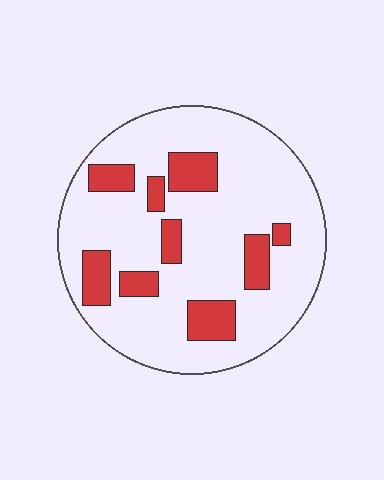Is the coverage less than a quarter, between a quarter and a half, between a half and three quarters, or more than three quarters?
Less than a quarter.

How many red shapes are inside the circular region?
9.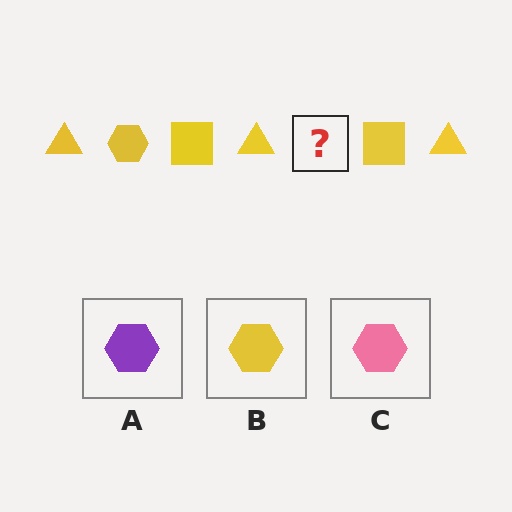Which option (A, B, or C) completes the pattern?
B.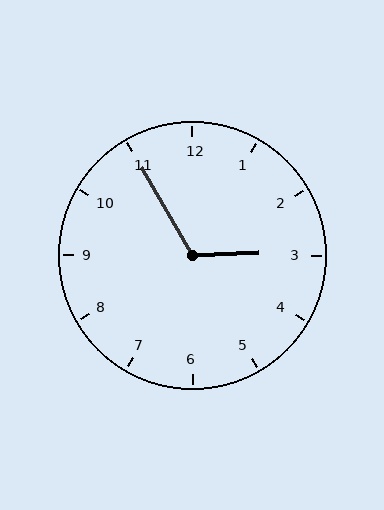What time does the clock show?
2:55.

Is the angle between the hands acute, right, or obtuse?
It is obtuse.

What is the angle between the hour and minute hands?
Approximately 118 degrees.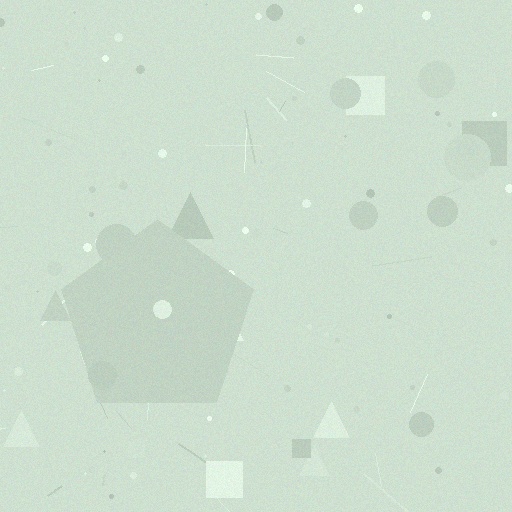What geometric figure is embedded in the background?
A pentagon is embedded in the background.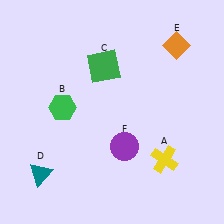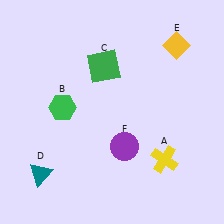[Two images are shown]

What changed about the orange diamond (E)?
In Image 1, E is orange. In Image 2, it changed to yellow.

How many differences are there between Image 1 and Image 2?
There is 1 difference between the two images.